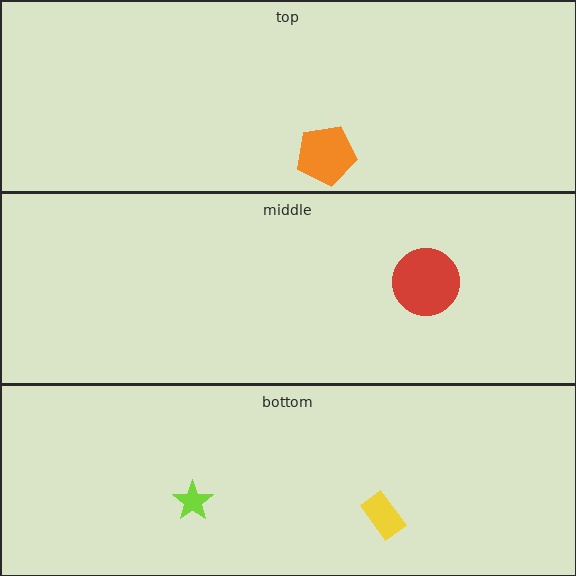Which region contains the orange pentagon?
The top region.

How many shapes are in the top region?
1.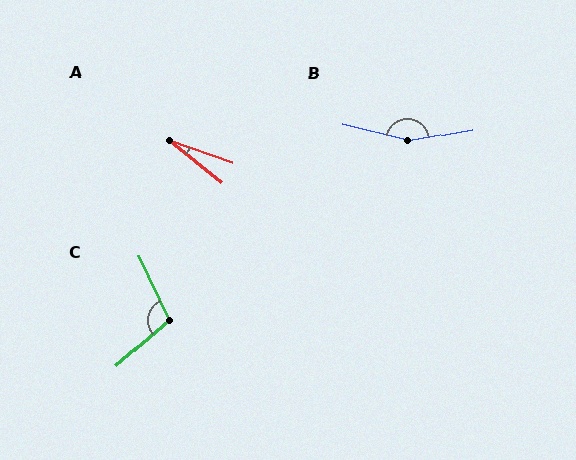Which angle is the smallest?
A, at approximately 20 degrees.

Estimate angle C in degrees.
Approximately 105 degrees.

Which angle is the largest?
B, at approximately 157 degrees.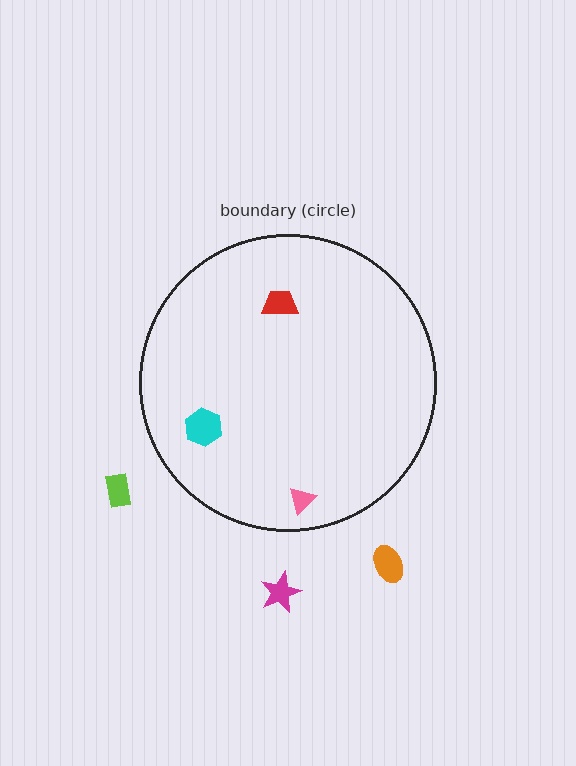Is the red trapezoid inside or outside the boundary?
Inside.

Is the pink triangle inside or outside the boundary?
Inside.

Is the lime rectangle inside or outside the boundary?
Outside.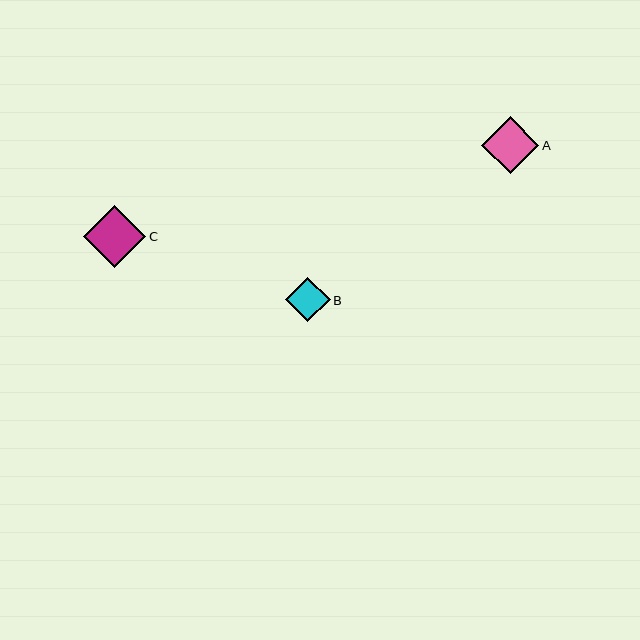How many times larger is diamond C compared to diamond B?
Diamond C is approximately 1.4 times the size of diamond B.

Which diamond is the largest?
Diamond C is the largest with a size of approximately 62 pixels.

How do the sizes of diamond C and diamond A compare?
Diamond C and diamond A are approximately the same size.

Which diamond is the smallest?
Diamond B is the smallest with a size of approximately 45 pixels.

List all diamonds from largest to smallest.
From largest to smallest: C, A, B.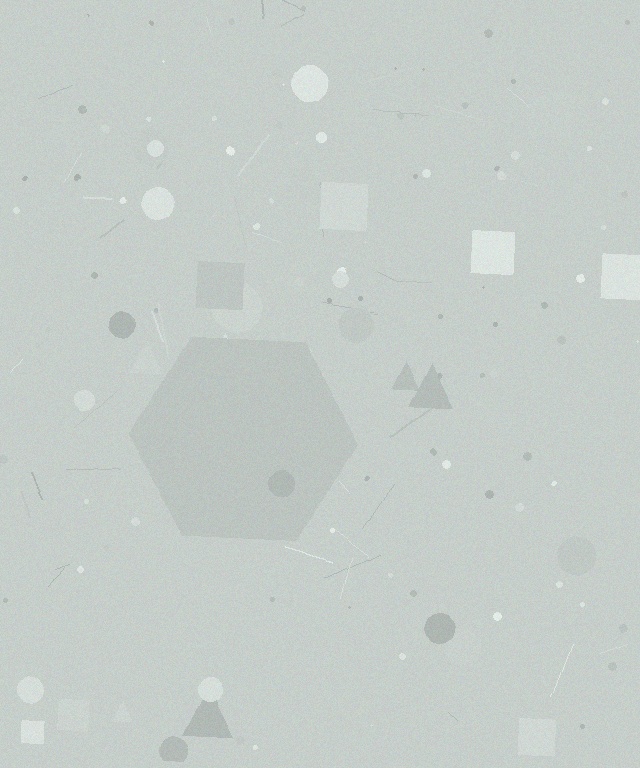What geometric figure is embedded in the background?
A hexagon is embedded in the background.